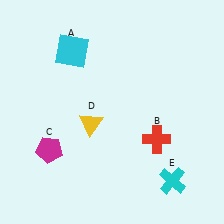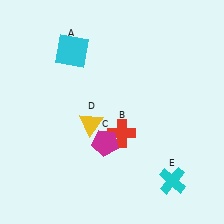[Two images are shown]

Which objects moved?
The objects that moved are: the red cross (B), the magenta pentagon (C).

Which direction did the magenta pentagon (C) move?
The magenta pentagon (C) moved right.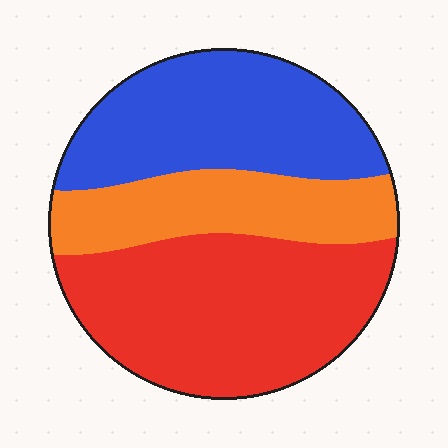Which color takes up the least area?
Orange, at roughly 25%.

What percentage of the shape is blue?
Blue takes up about one third (1/3) of the shape.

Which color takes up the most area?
Red, at roughly 45%.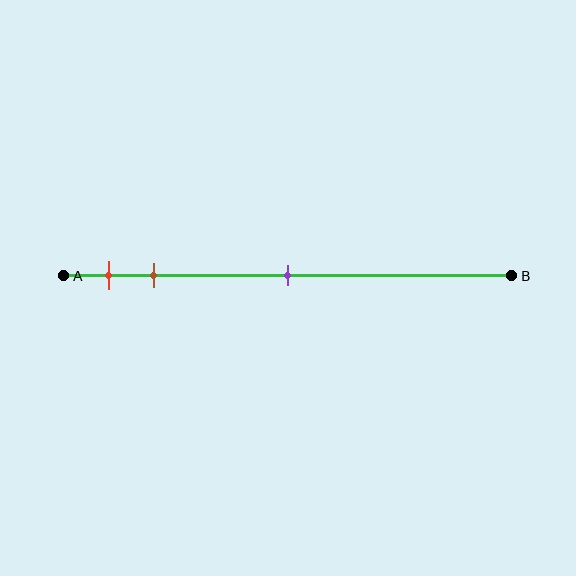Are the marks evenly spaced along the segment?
No, the marks are not evenly spaced.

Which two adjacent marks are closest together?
The red and brown marks are the closest adjacent pair.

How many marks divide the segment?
There are 3 marks dividing the segment.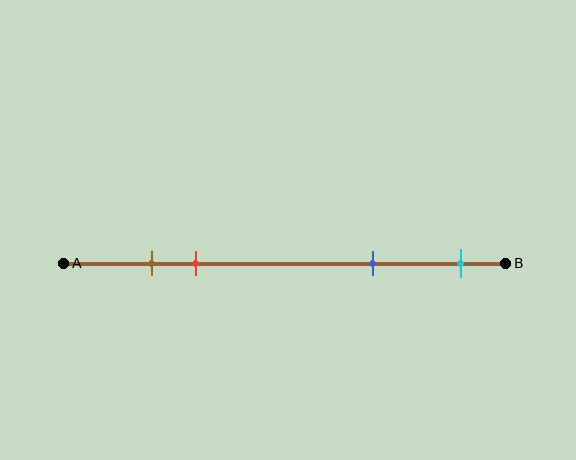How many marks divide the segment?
There are 4 marks dividing the segment.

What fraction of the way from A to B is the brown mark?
The brown mark is approximately 20% (0.2) of the way from A to B.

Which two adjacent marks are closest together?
The brown and red marks are the closest adjacent pair.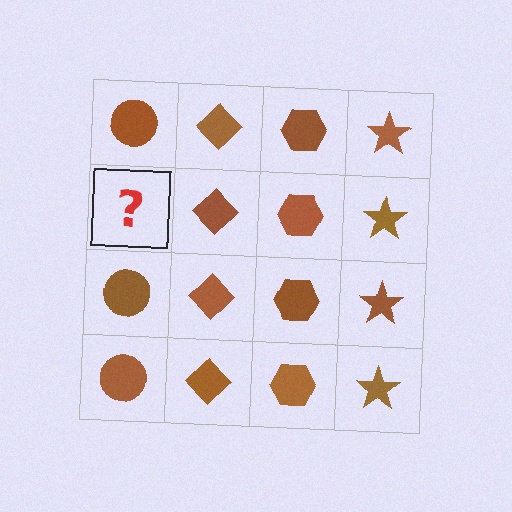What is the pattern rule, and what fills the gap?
The rule is that each column has a consistent shape. The gap should be filled with a brown circle.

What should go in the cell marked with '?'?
The missing cell should contain a brown circle.